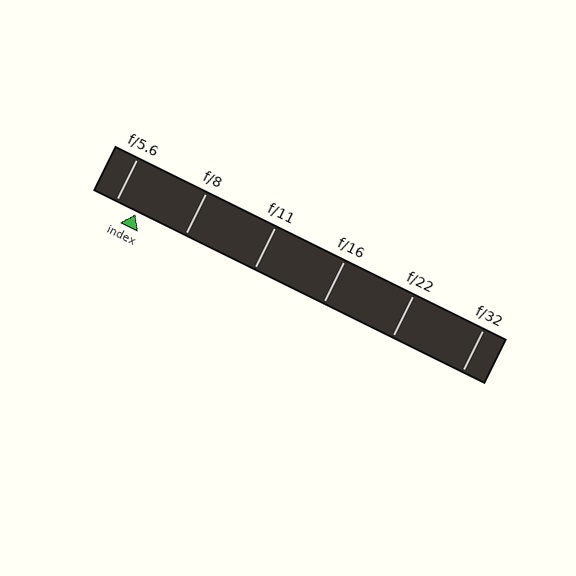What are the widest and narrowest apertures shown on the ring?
The widest aperture shown is f/5.6 and the narrowest is f/32.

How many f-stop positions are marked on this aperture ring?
There are 6 f-stop positions marked.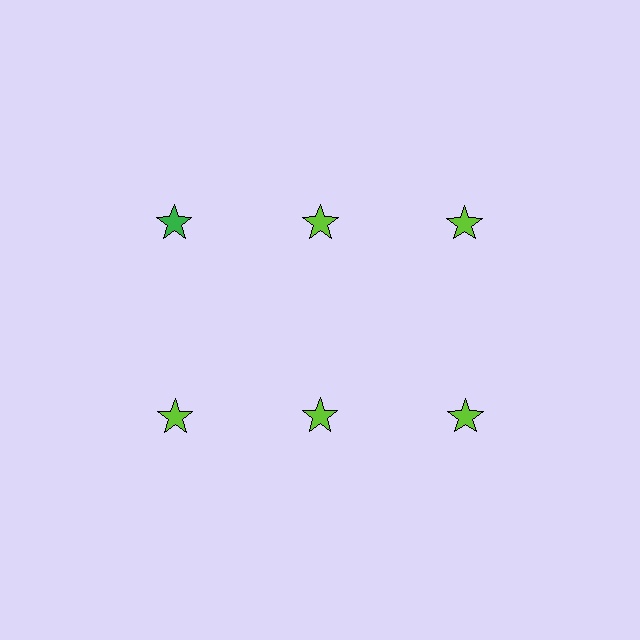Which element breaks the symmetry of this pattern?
The green star in the top row, leftmost column breaks the symmetry. All other shapes are lime stars.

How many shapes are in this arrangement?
There are 6 shapes arranged in a grid pattern.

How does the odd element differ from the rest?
It has a different color: green instead of lime.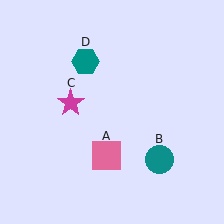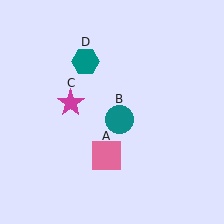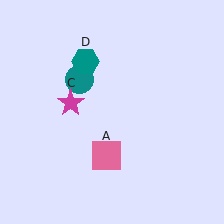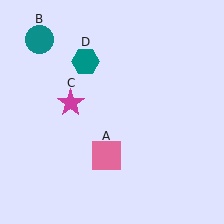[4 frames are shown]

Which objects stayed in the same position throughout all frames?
Pink square (object A) and magenta star (object C) and teal hexagon (object D) remained stationary.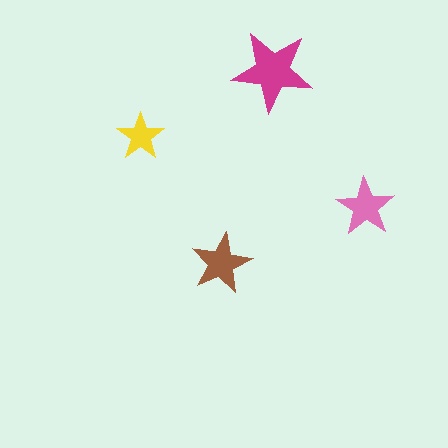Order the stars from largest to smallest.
the magenta one, the brown one, the pink one, the yellow one.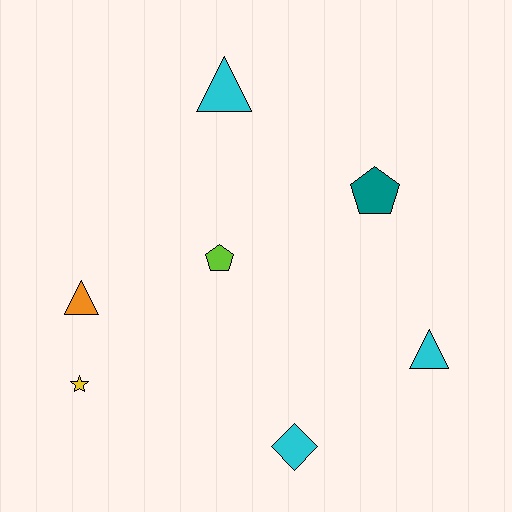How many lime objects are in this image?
There is 1 lime object.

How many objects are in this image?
There are 7 objects.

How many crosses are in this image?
There are no crosses.